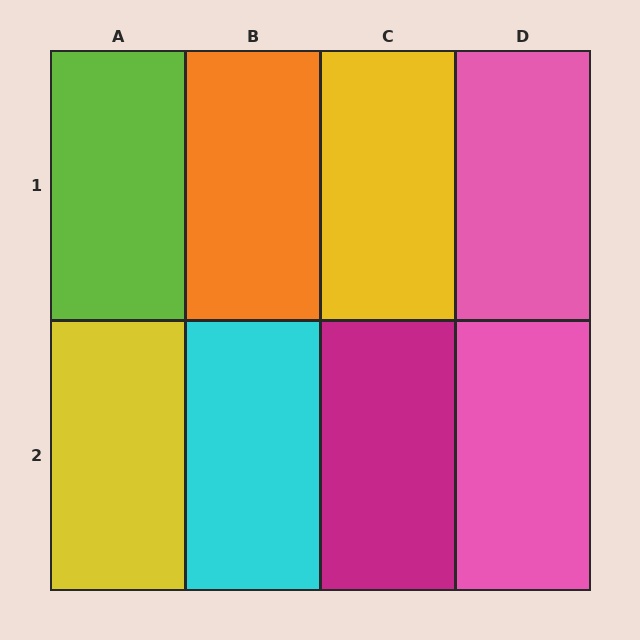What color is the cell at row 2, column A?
Yellow.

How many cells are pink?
2 cells are pink.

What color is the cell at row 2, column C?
Magenta.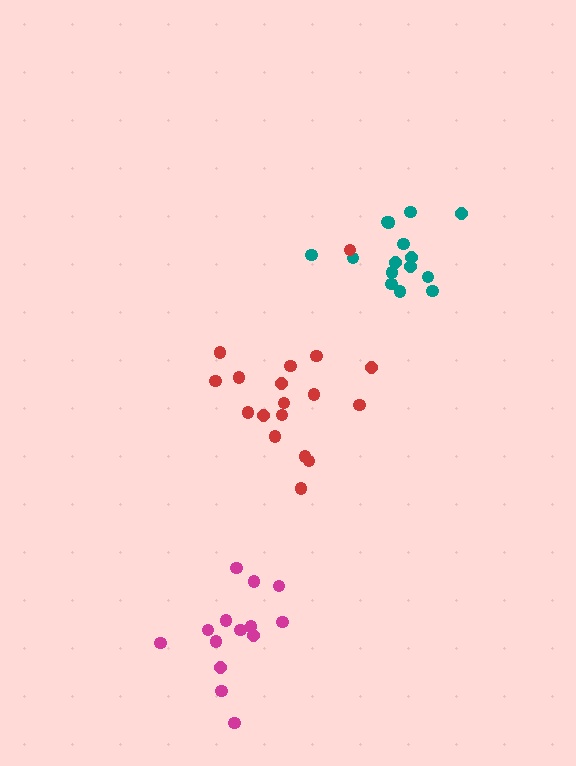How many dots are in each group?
Group 1: 16 dots, Group 2: 14 dots, Group 3: 18 dots (48 total).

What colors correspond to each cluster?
The clusters are colored: teal, magenta, red.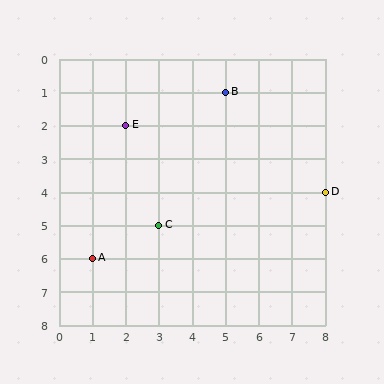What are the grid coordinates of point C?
Point C is at grid coordinates (3, 5).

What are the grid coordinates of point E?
Point E is at grid coordinates (2, 2).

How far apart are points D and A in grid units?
Points D and A are 7 columns and 2 rows apart (about 7.3 grid units diagonally).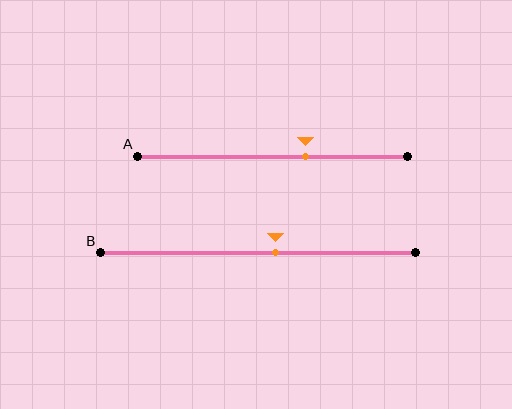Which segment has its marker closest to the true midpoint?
Segment B has its marker closest to the true midpoint.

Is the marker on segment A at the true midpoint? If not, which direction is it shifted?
No, the marker on segment A is shifted to the right by about 12% of the segment length.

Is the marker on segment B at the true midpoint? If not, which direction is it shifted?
No, the marker on segment B is shifted to the right by about 5% of the segment length.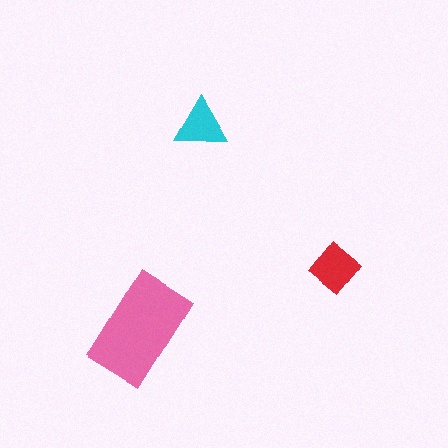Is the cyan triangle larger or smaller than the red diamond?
Smaller.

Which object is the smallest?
The cyan triangle.